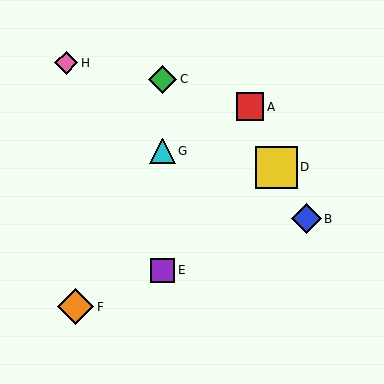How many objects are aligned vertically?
3 objects (C, E, G) are aligned vertically.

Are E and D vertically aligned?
No, E is at x≈163 and D is at x≈276.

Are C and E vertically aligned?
Yes, both are at x≈163.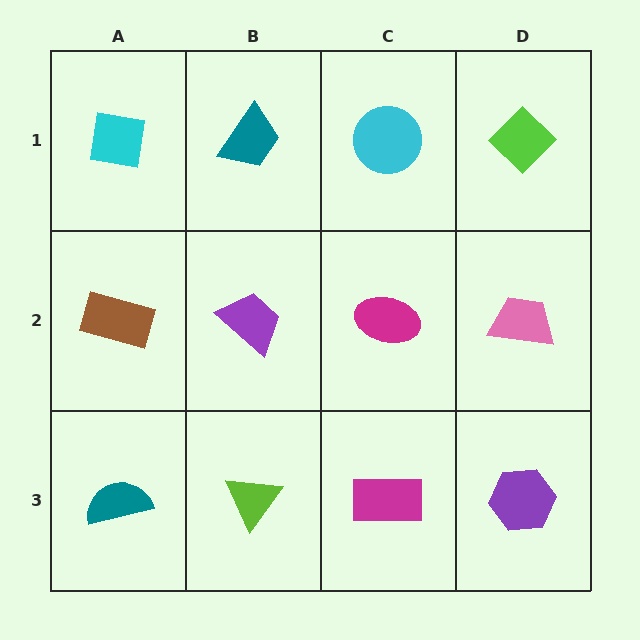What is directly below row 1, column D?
A pink trapezoid.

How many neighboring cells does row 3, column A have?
2.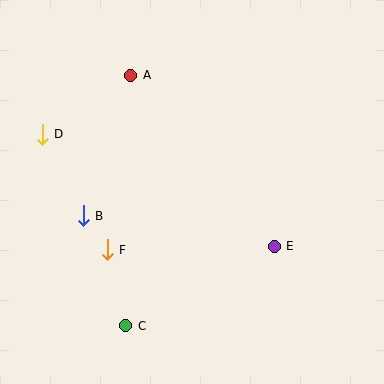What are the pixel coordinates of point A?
Point A is at (131, 75).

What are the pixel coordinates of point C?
Point C is at (126, 326).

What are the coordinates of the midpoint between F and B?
The midpoint between F and B is at (95, 233).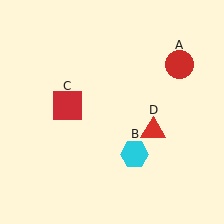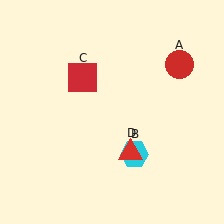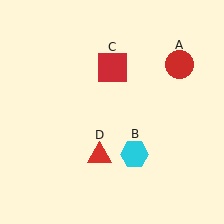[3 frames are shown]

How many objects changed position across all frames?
2 objects changed position: red square (object C), red triangle (object D).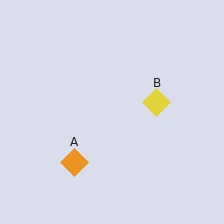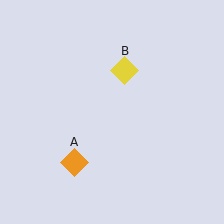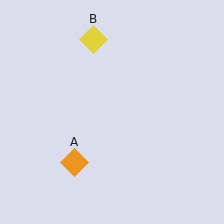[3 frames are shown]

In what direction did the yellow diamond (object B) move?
The yellow diamond (object B) moved up and to the left.